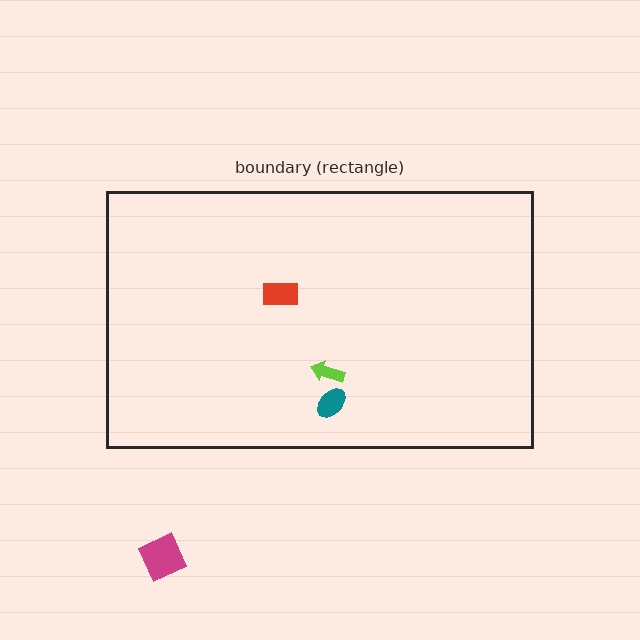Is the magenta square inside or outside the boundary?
Outside.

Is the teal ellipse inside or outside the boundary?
Inside.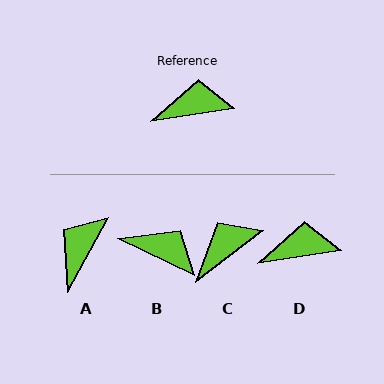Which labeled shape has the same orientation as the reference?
D.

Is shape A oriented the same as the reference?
No, it is off by about 52 degrees.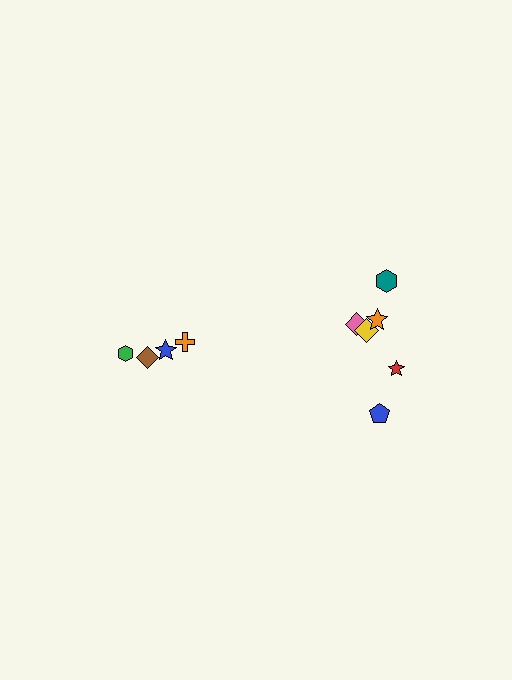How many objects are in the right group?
There are 6 objects.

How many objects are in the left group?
There are 4 objects.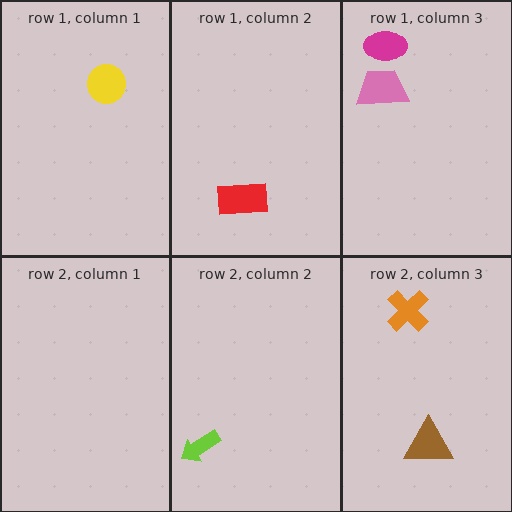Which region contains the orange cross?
The row 2, column 3 region.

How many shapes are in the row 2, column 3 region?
2.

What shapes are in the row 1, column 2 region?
The red rectangle.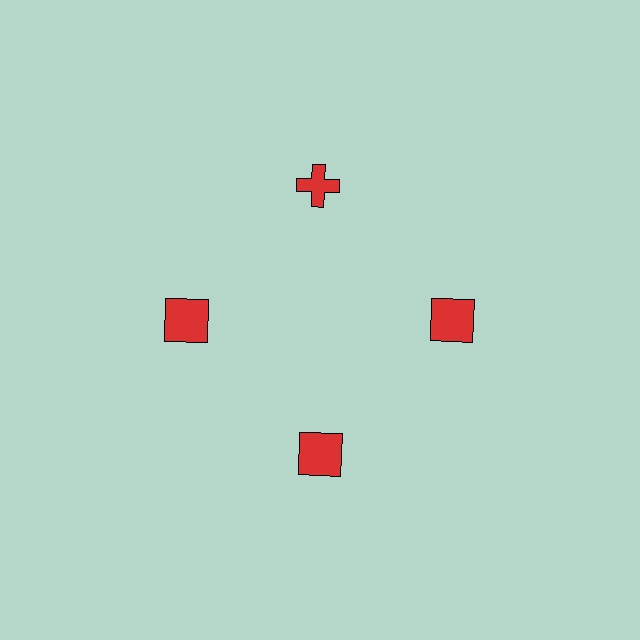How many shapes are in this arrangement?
There are 4 shapes arranged in a ring pattern.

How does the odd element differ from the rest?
It has a different shape: cross instead of square.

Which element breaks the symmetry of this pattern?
The red cross at roughly the 12 o'clock position breaks the symmetry. All other shapes are red squares.